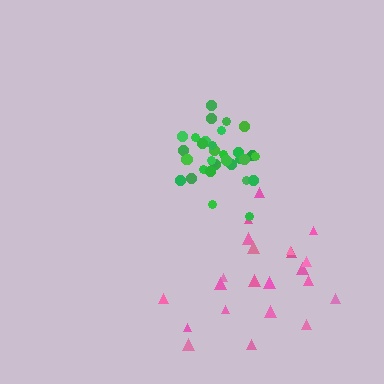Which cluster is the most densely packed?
Green.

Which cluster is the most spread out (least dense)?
Pink.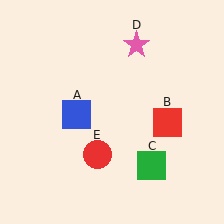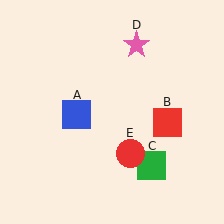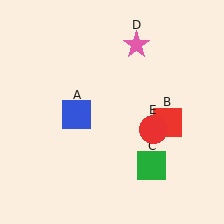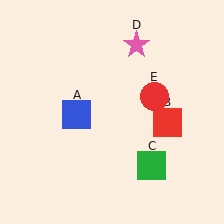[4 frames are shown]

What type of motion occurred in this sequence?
The red circle (object E) rotated counterclockwise around the center of the scene.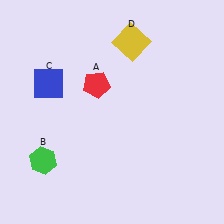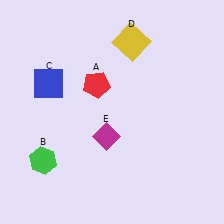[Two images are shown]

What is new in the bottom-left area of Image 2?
A magenta diamond (E) was added in the bottom-left area of Image 2.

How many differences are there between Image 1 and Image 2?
There is 1 difference between the two images.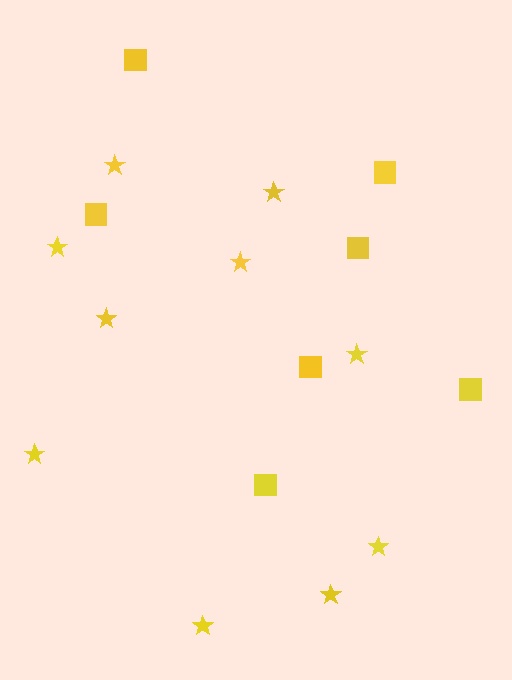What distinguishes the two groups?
There are 2 groups: one group of squares (7) and one group of stars (10).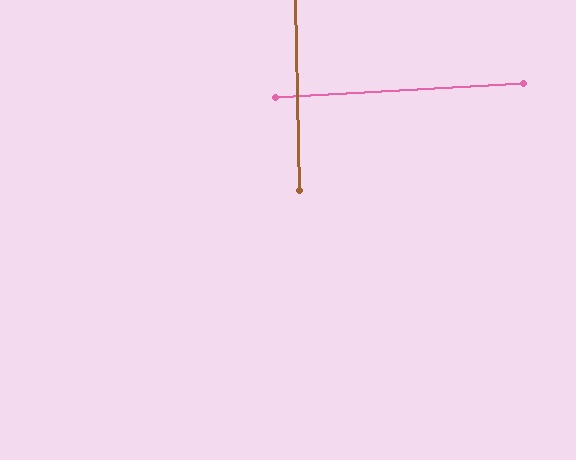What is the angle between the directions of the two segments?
Approximately 88 degrees.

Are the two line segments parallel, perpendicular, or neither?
Perpendicular — they meet at approximately 88°.